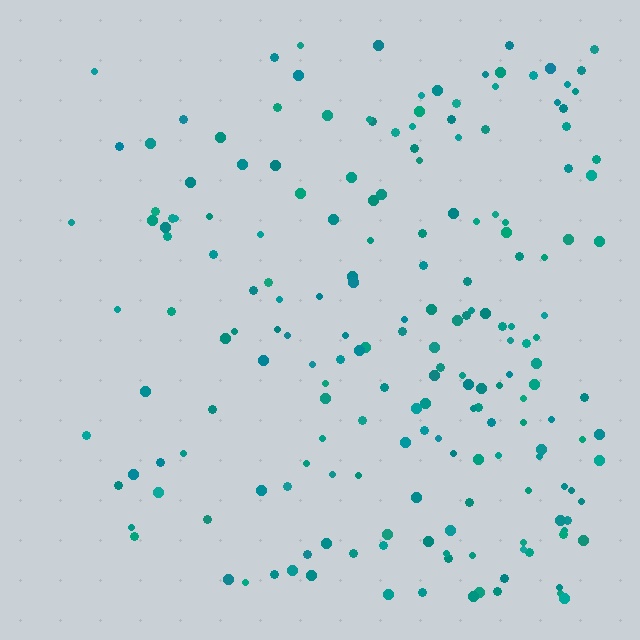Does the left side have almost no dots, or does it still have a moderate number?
Still a moderate number, just noticeably fewer than the right.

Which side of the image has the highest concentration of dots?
The right.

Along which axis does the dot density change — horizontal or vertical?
Horizontal.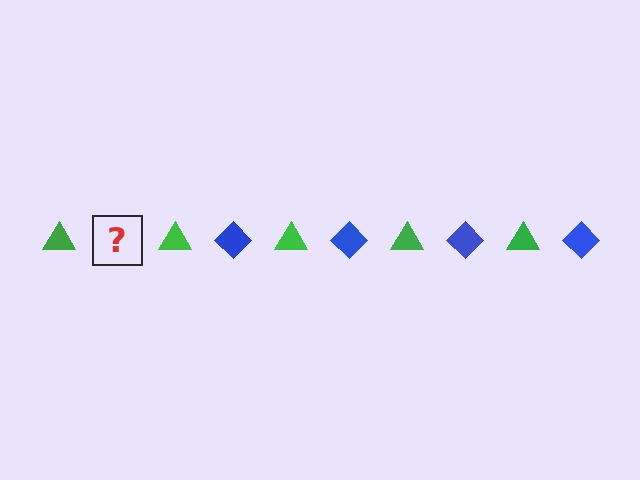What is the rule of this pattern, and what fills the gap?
The rule is that the pattern alternates between green triangle and blue diamond. The gap should be filled with a blue diamond.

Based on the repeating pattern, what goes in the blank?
The blank should be a blue diamond.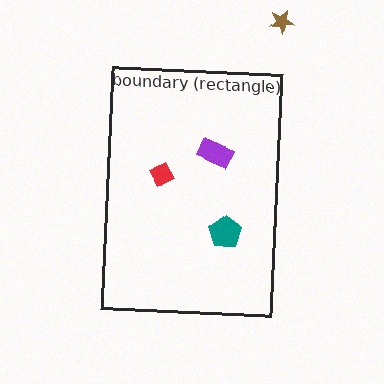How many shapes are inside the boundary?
3 inside, 1 outside.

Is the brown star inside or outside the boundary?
Outside.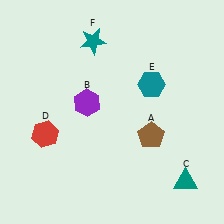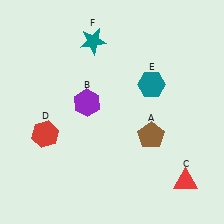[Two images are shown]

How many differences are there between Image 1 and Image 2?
There is 1 difference between the two images.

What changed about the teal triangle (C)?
In Image 1, C is teal. In Image 2, it changed to red.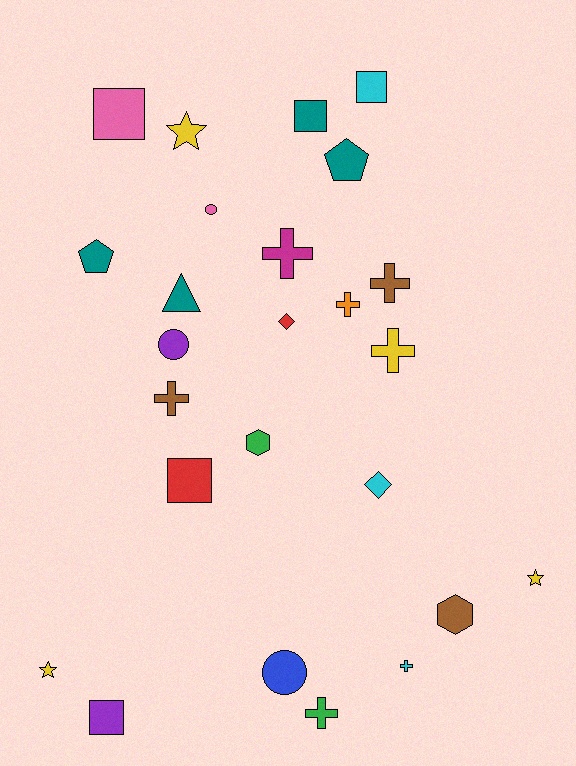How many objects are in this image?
There are 25 objects.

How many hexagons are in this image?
There are 2 hexagons.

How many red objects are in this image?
There are 2 red objects.